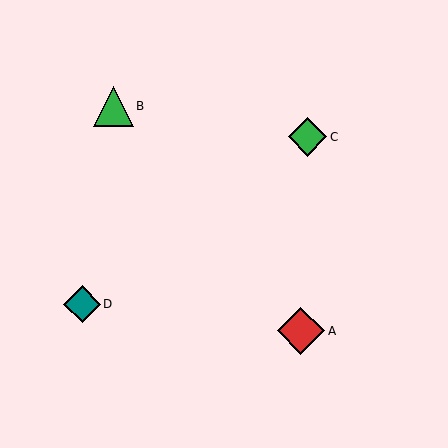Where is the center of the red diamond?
The center of the red diamond is at (301, 331).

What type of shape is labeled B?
Shape B is a green triangle.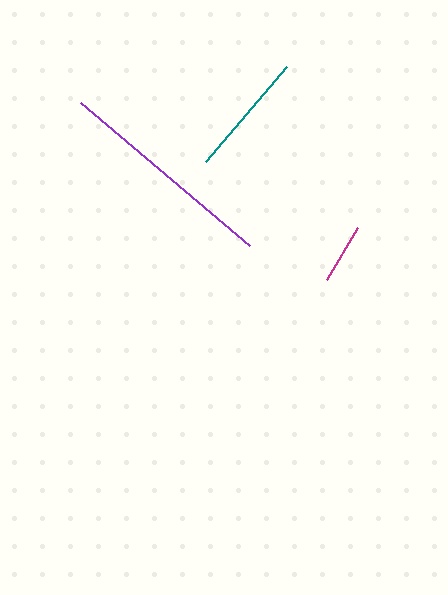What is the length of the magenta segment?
The magenta segment is approximately 60 pixels long.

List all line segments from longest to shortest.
From longest to shortest: purple, teal, magenta.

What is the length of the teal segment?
The teal segment is approximately 125 pixels long.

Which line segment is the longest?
The purple line is the longest at approximately 221 pixels.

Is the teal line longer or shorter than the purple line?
The purple line is longer than the teal line.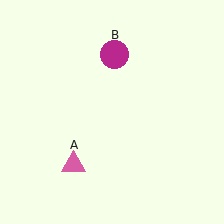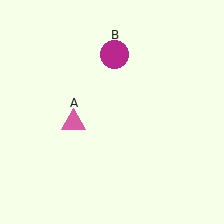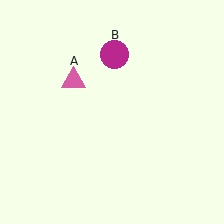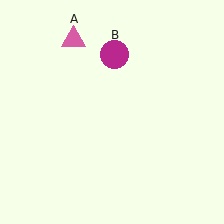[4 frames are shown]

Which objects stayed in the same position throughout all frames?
Magenta circle (object B) remained stationary.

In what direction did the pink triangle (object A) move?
The pink triangle (object A) moved up.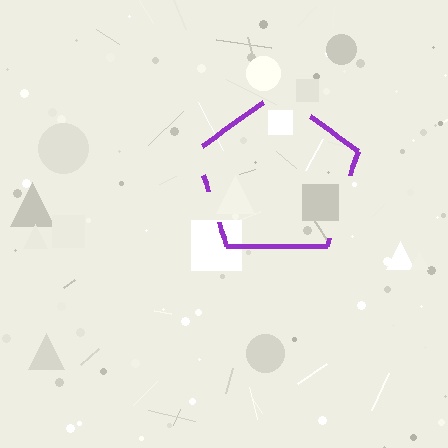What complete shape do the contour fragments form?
The contour fragments form a pentagon.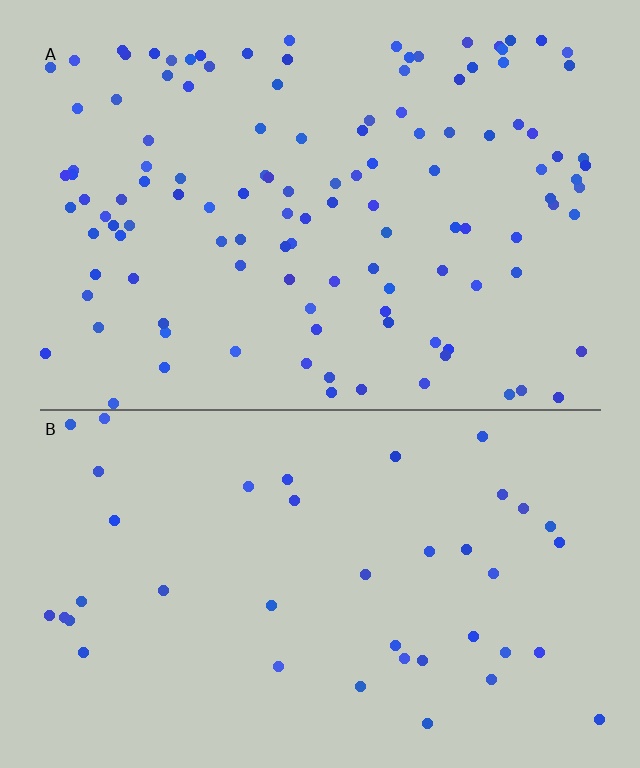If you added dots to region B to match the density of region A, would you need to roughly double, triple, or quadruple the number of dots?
Approximately triple.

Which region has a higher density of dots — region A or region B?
A (the top).